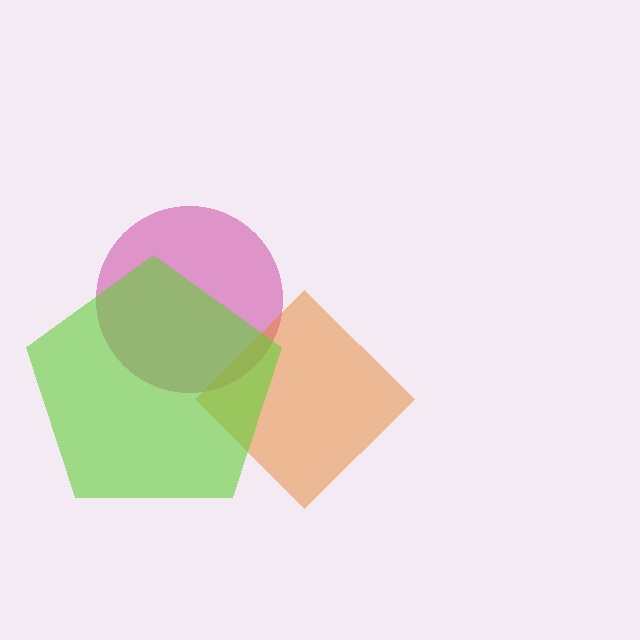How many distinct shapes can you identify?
There are 3 distinct shapes: a magenta circle, an orange diamond, a lime pentagon.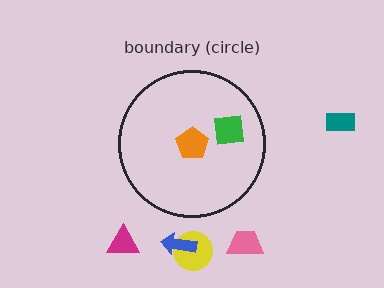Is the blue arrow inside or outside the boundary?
Outside.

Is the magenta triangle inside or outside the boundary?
Outside.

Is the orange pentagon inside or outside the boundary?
Inside.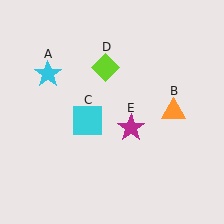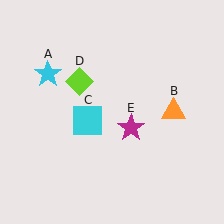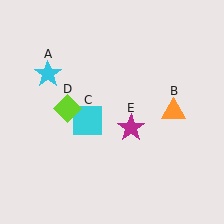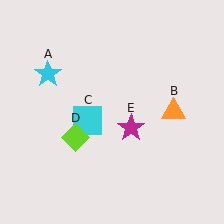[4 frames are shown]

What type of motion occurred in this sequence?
The lime diamond (object D) rotated counterclockwise around the center of the scene.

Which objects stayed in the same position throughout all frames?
Cyan star (object A) and orange triangle (object B) and cyan square (object C) and magenta star (object E) remained stationary.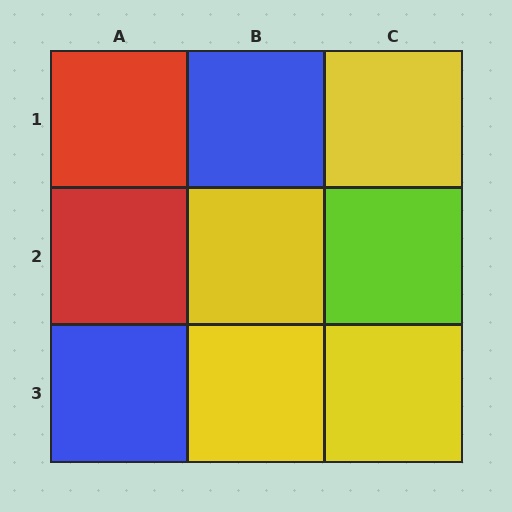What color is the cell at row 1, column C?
Yellow.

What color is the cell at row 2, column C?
Lime.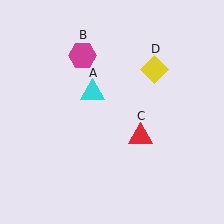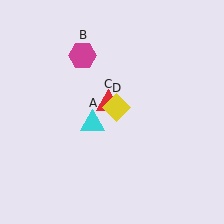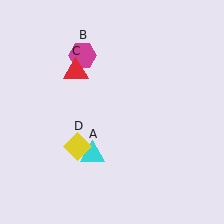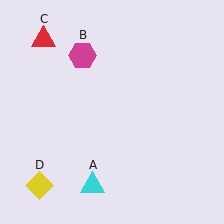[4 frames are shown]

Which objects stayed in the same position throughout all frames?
Magenta hexagon (object B) remained stationary.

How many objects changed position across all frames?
3 objects changed position: cyan triangle (object A), red triangle (object C), yellow diamond (object D).